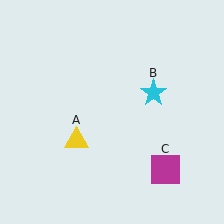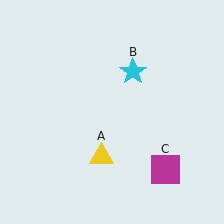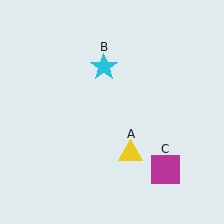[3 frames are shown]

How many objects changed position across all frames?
2 objects changed position: yellow triangle (object A), cyan star (object B).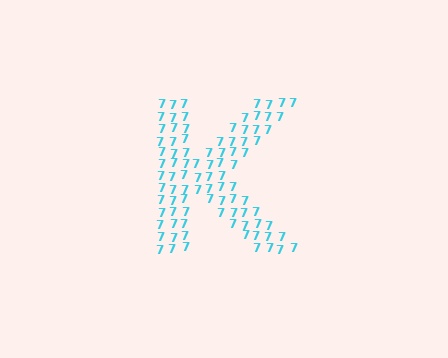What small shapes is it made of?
It is made of small digit 7's.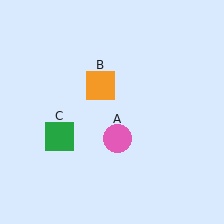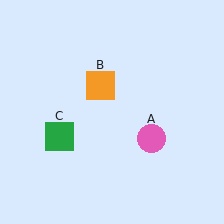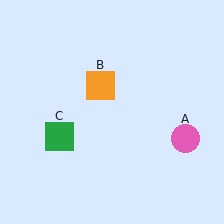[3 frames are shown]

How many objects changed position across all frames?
1 object changed position: pink circle (object A).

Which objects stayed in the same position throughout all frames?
Orange square (object B) and green square (object C) remained stationary.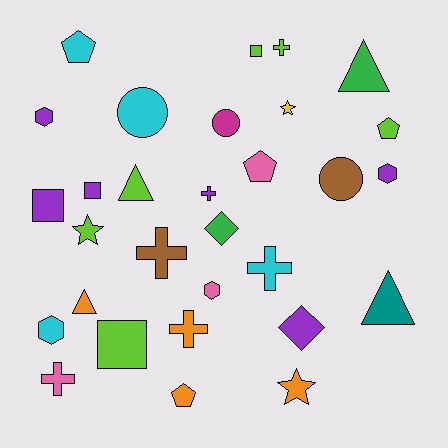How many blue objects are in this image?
There are no blue objects.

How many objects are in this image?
There are 30 objects.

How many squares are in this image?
There are 4 squares.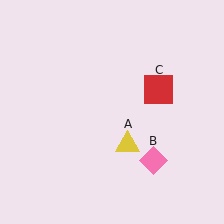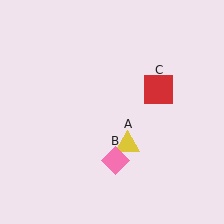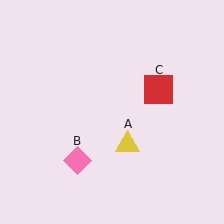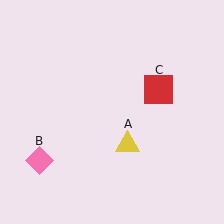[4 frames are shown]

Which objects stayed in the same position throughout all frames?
Yellow triangle (object A) and red square (object C) remained stationary.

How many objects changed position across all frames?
1 object changed position: pink diamond (object B).